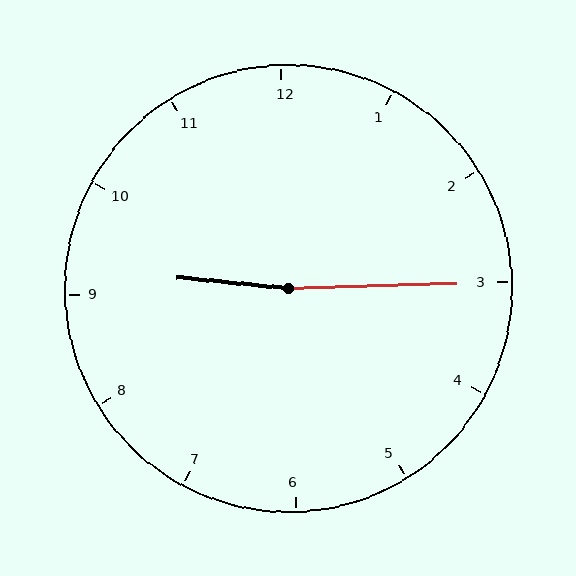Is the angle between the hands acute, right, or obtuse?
It is obtuse.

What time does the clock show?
9:15.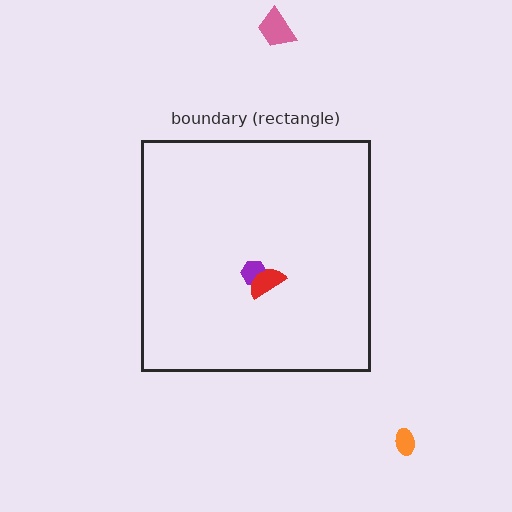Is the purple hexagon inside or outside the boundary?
Inside.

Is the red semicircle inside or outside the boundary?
Inside.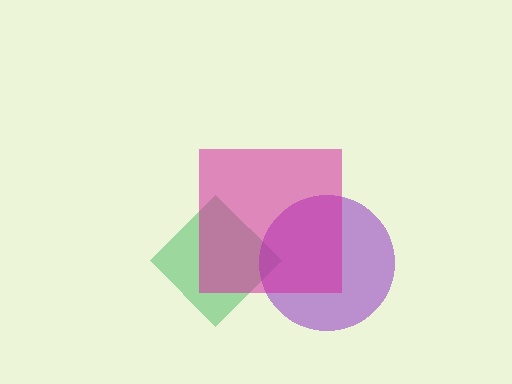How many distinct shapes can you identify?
There are 3 distinct shapes: a green diamond, a purple circle, a magenta square.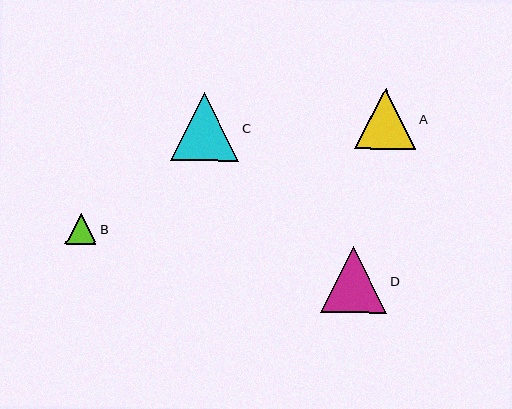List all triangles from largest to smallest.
From largest to smallest: C, D, A, B.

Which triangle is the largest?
Triangle C is the largest with a size of approximately 68 pixels.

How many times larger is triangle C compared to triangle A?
Triangle C is approximately 1.1 times the size of triangle A.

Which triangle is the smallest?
Triangle B is the smallest with a size of approximately 31 pixels.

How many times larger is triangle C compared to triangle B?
Triangle C is approximately 2.2 times the size of triangle B.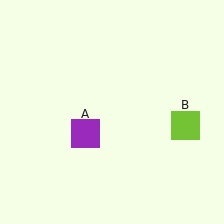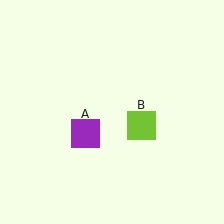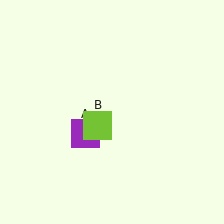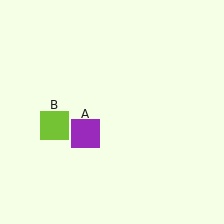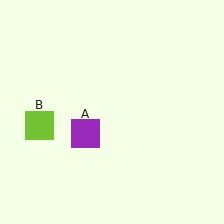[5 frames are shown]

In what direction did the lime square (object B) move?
The lime square (object B) moved left.